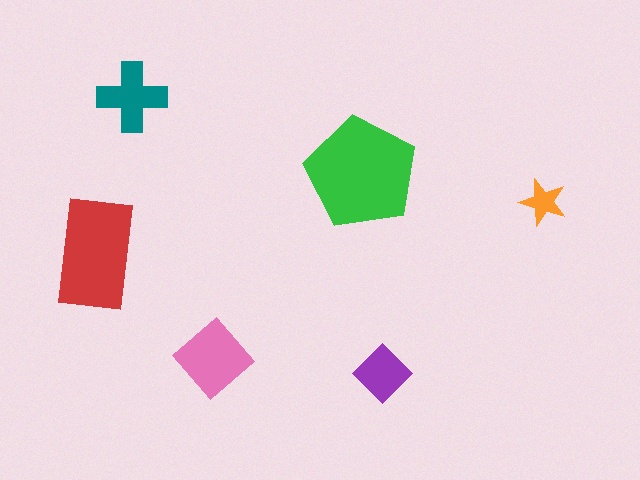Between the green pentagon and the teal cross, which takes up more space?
The green pentagon.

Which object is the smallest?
The orange star.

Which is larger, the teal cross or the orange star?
The teal cross.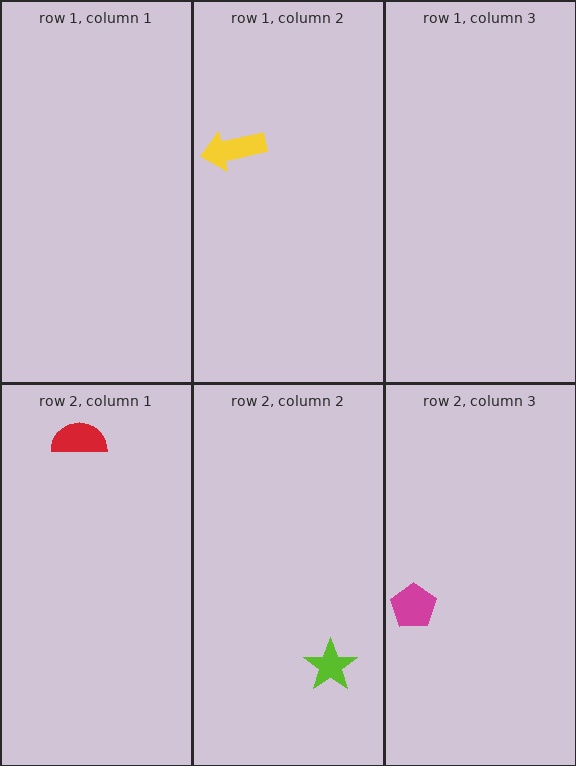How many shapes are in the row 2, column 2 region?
1.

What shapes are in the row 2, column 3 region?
The magenta pentagon.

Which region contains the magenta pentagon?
The row 2, column 3 region.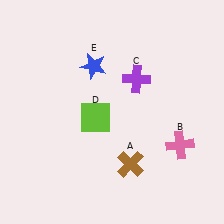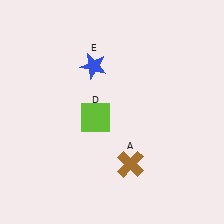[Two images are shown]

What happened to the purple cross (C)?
The purple cross (C) was removed in Image 2. It was in the top-right area of Image 1.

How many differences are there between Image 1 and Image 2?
There are 2 differences between the two images.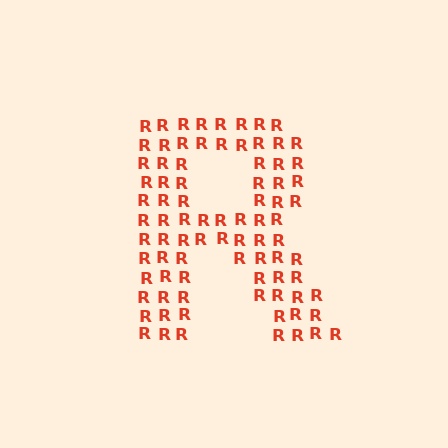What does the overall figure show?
The overall figure shows the letter R.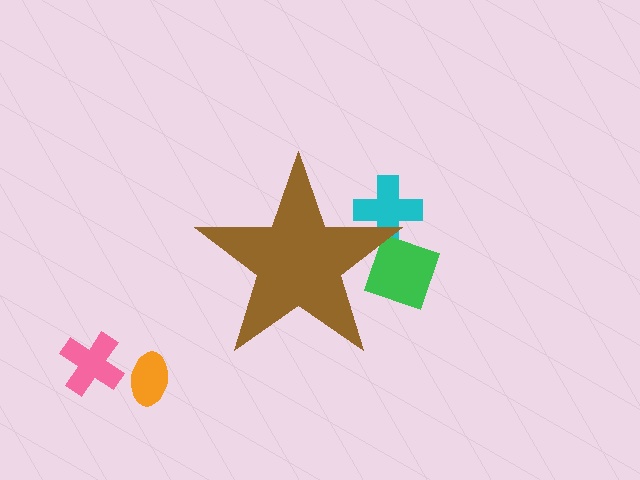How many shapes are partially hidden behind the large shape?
2 shapes are partially hidden.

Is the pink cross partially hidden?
No, the pink cross is fully visible.